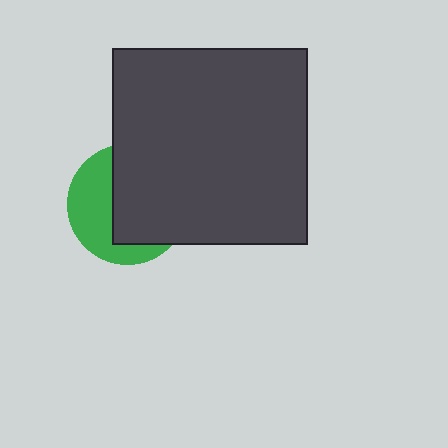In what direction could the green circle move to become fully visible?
The green circle could move left. That would shift it out from behind the dark gray square entirely.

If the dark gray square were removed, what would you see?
You would see the complete green circle.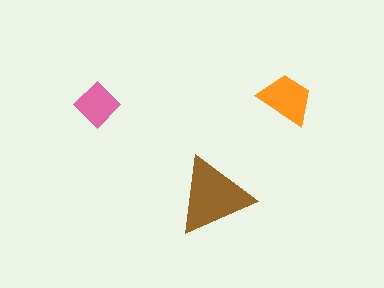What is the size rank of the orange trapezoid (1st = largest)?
2nd.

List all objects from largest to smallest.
The brown triangle, the orange trapezoid, the pink diamond.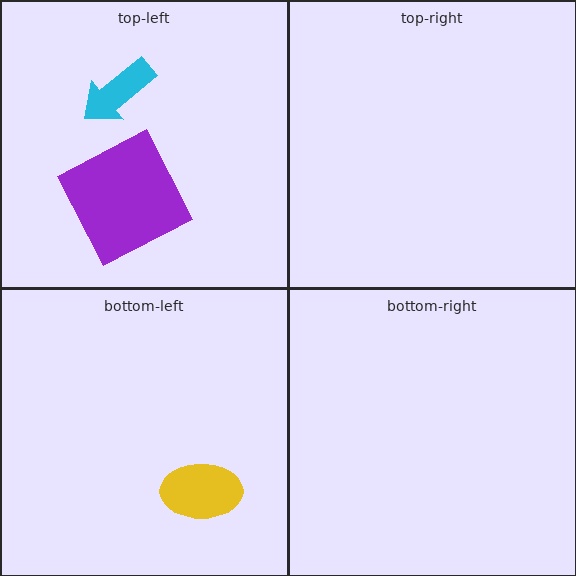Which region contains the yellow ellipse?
The bottom-left region.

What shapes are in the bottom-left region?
The yellow ellipse.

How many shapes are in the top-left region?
2.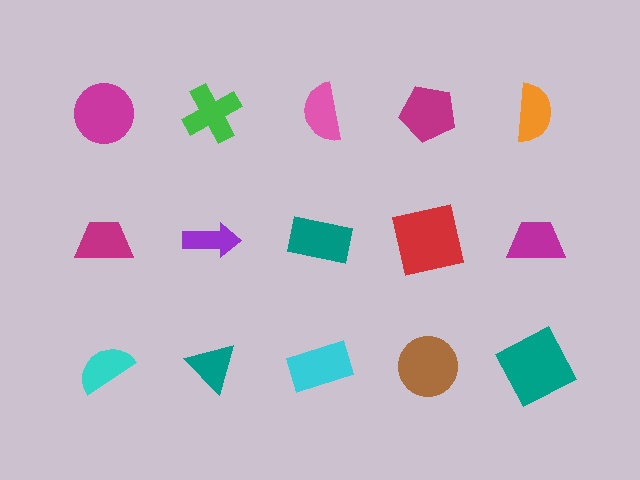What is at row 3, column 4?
A brown circle.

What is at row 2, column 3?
A teal rectangle.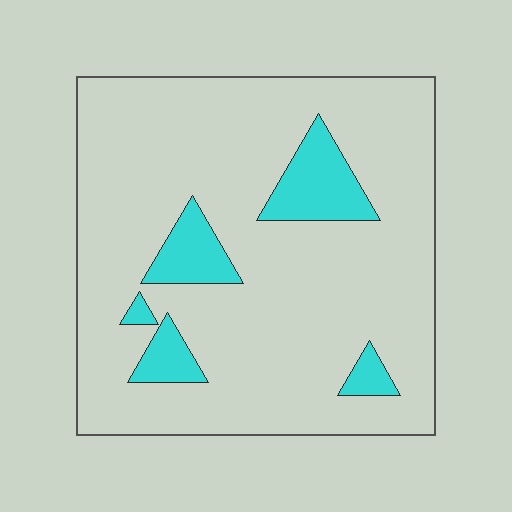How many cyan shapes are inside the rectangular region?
5.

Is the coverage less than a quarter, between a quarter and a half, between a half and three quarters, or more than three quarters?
Less than a quarter.